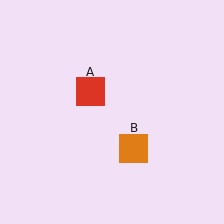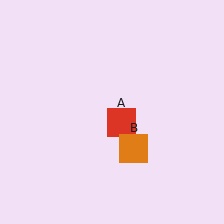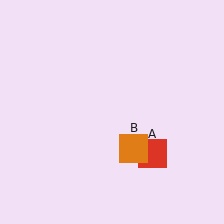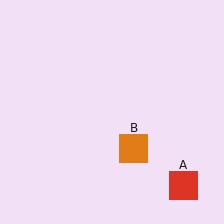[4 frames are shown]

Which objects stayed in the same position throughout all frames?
Orange square (object B) remained stationary.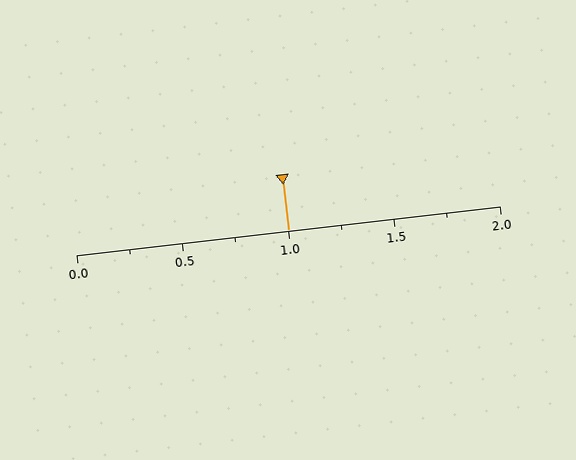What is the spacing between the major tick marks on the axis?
The major ticks are spaced 0.5 apart.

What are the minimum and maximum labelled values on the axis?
The axis runs from 0.0 to 2.0.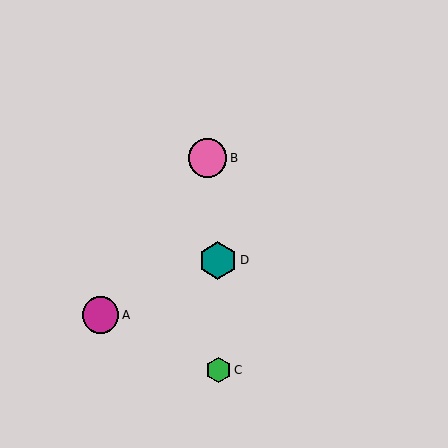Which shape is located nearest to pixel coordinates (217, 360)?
The green hexagon (labeled C) at (218, 370) is nearest to that location.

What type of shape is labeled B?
Shape B is a pink circle.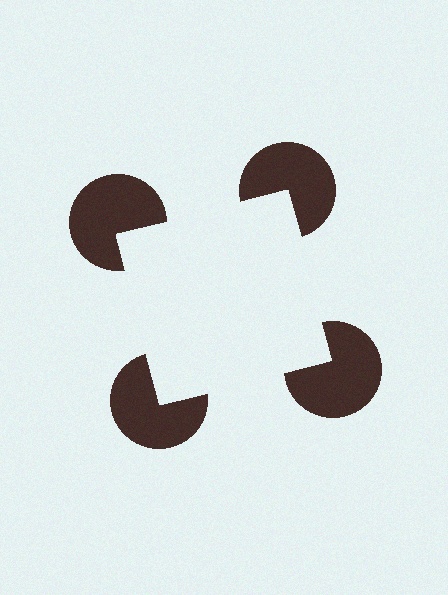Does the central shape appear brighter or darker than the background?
It typically appears slightly brighter than the background, even though no actual brightness change is drawn.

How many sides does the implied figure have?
4 sides.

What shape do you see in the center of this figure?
An illusory square — its edges are inferred from the aligned wedge cuts in the pac-man discs, not physically drawn.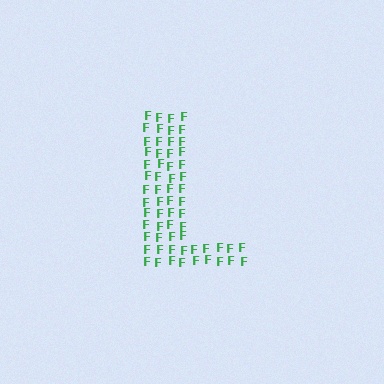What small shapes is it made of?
It is made of small letter F's.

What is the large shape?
The large shape is the letter L.